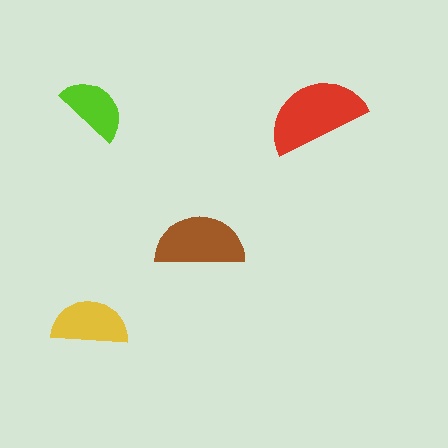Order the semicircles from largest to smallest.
the red one, the brown one, the yellow one, the lime one.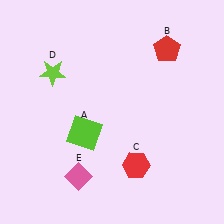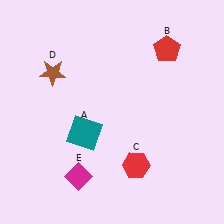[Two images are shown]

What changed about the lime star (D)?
In Image 1, D is lime. In Image 2, it changed to brown.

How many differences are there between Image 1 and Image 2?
There are 3 differences between the two images.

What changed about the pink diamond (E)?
In Image 1, E is pink. In Image 2, it changed to magenta.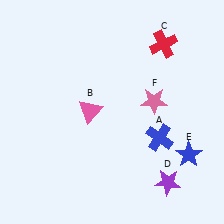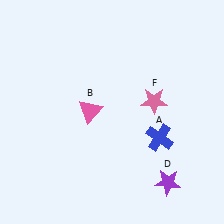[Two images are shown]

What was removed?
The blue star (E), the red cross (C) were removed in Image 2.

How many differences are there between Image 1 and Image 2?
There are 2 differences between the two images.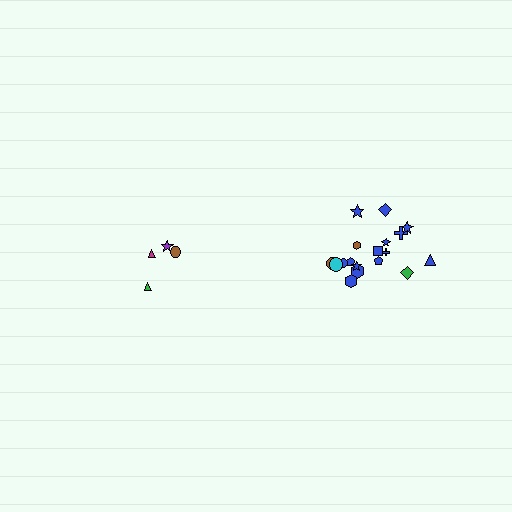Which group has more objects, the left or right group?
The right group.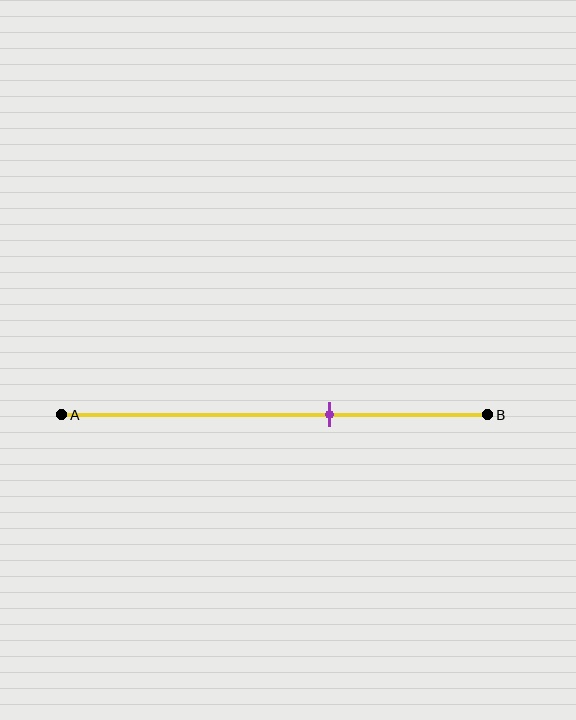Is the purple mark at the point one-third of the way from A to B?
No, the mark is at about 65% from A, not at the 33% one-third point.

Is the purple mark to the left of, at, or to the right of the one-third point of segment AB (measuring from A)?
The purple mark is to the right of the one-third point of segment AB.